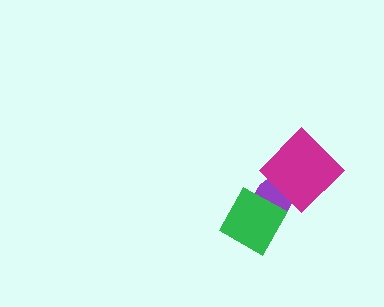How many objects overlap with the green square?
1 object overlaps with the green square.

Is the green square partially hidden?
No, no other shape covers it.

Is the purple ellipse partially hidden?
Yes, it is partially covered by another shape.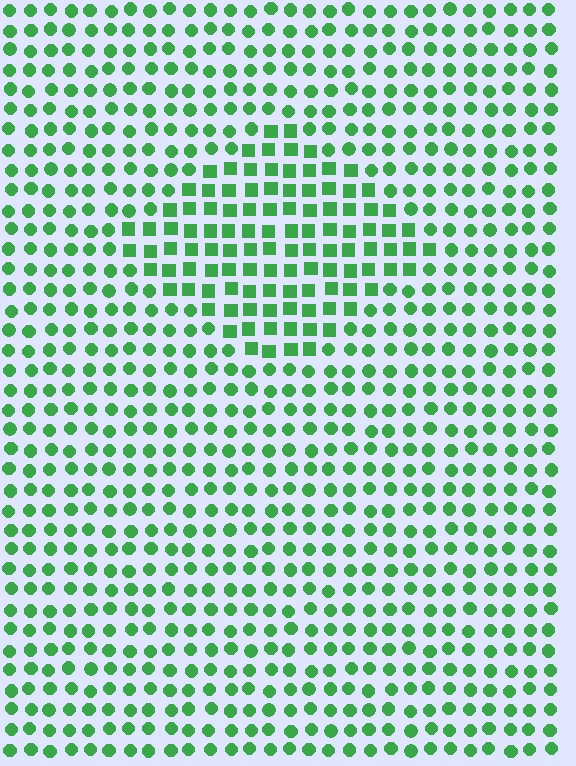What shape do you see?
I see a diamond.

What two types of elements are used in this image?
The image uses squares inside the diamond region and circles outside it.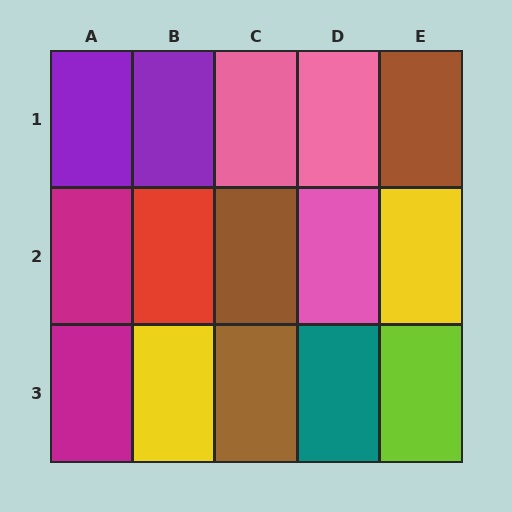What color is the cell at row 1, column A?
Purple.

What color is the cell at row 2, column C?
Brown.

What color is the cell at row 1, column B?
Purple.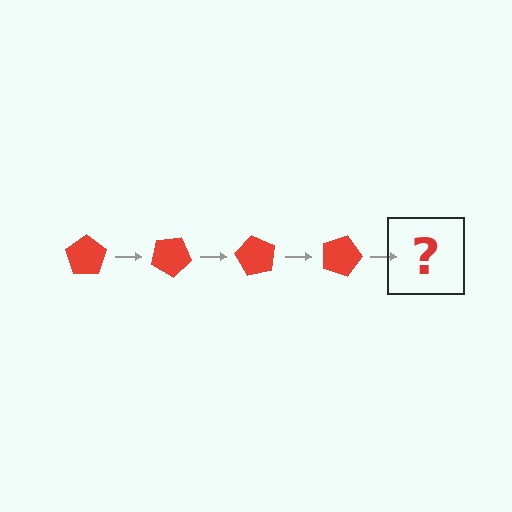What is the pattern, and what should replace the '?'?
The pattern is that the pentagon rotates 30 degrees each step. The '?' should be a red pentagon rotated 120 degrees.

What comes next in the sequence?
The next element should be a red pentagon rotated 120 degrees.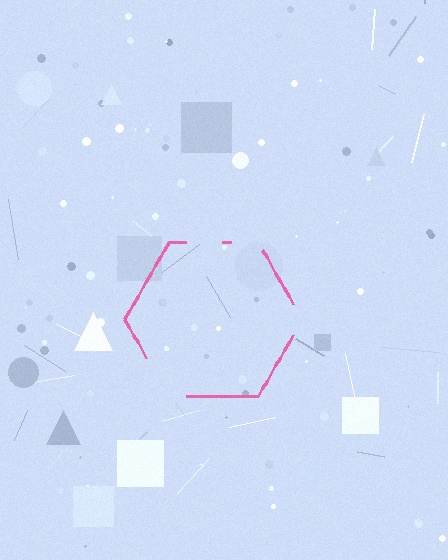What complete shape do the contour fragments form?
The contour fragments form a hexagon.